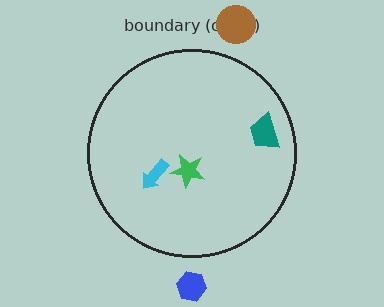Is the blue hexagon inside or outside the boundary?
Outside.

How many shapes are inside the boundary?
3 inside, 2 outside.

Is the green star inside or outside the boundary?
Inside.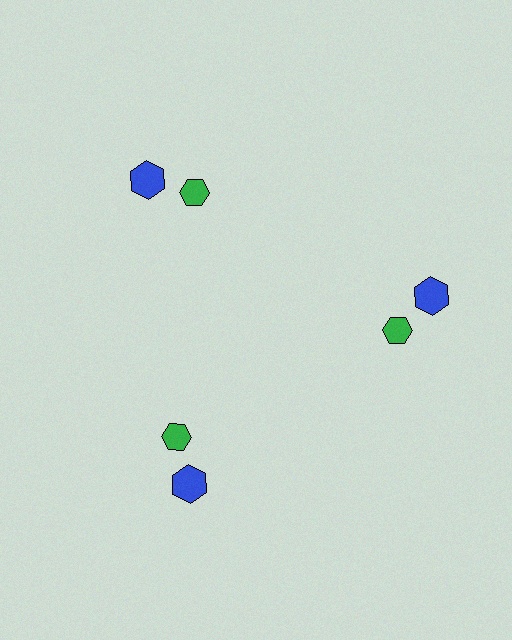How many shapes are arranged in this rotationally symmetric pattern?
There are 6 shapes, arranged in 3 groups of 2.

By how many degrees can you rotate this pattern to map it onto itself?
The pattern maps onto itself every 120 degrees of rotation.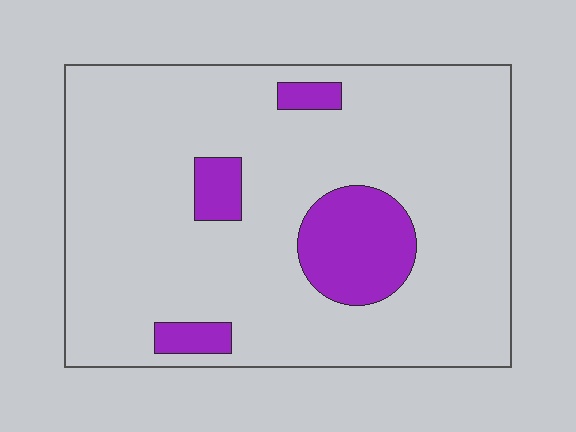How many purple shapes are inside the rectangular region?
4.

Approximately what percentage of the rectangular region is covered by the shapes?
Approximately 15%.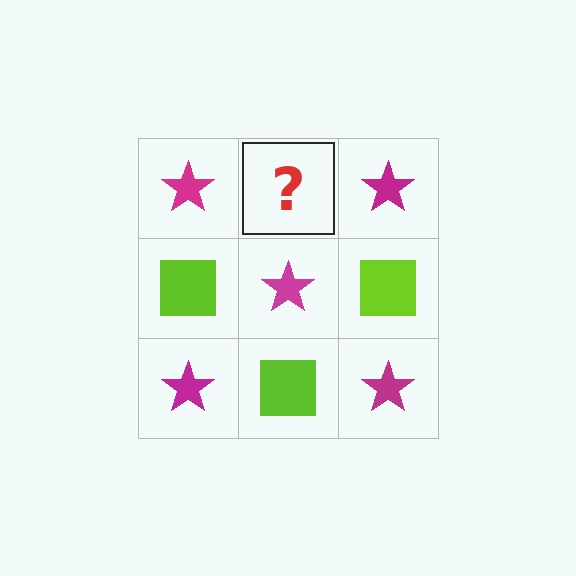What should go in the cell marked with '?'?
The missing cell should contain a lime square.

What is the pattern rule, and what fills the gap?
The rule is that it alternates magenta star and lime square in a checkerboard pattern. The gap should be filled with a lime square.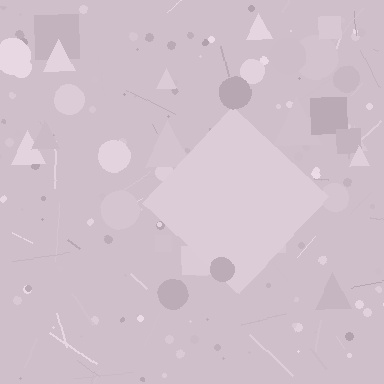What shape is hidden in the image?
A diamond is hidden in the image.